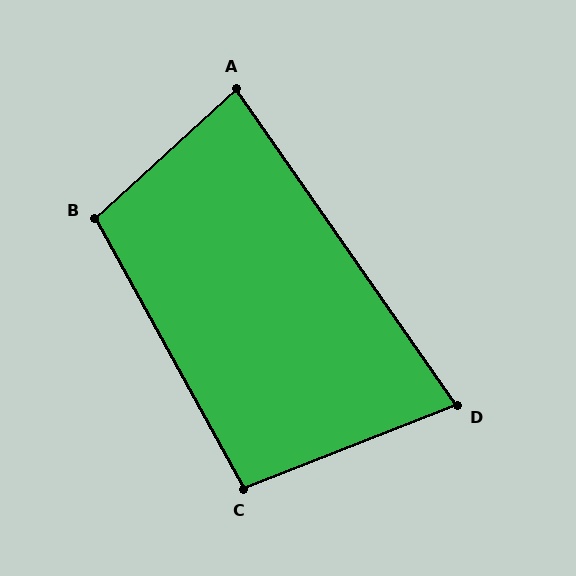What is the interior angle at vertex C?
Approximately 97 degrees (obtuse).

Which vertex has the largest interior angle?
B, at approximately 104 degrees.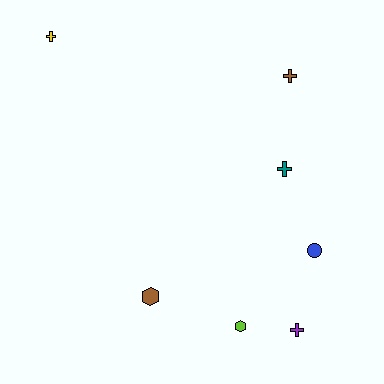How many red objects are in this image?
There are no red objects.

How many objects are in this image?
There are 7 objects.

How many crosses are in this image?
There are 4 crosses.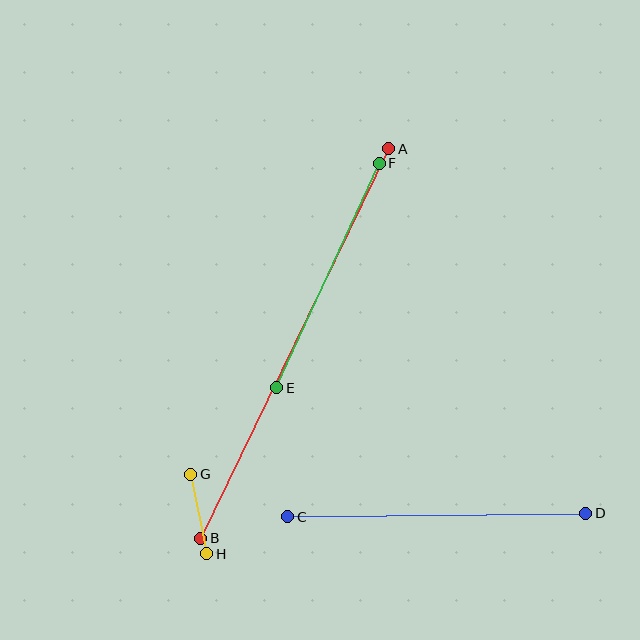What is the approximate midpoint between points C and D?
The midpoint is at approximately (437, 515) pixels.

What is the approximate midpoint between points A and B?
The midpoint is at approximately (295, 343) pixels.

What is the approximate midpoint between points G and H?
The midpoint is at approximately (199, 514) pixels.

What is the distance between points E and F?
The distance is approximately 247 pixels.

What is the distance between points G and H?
The distance is approximately 81 pixels.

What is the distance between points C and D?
The distance is approximately 298 pixels.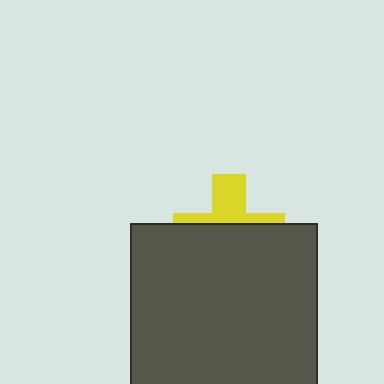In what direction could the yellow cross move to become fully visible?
The yellow cross could move up. That would shift it out from behind the dark gray square entirely.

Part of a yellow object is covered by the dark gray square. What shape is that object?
It is a cross.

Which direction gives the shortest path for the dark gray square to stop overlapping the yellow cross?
Moving down gives the shortest separation.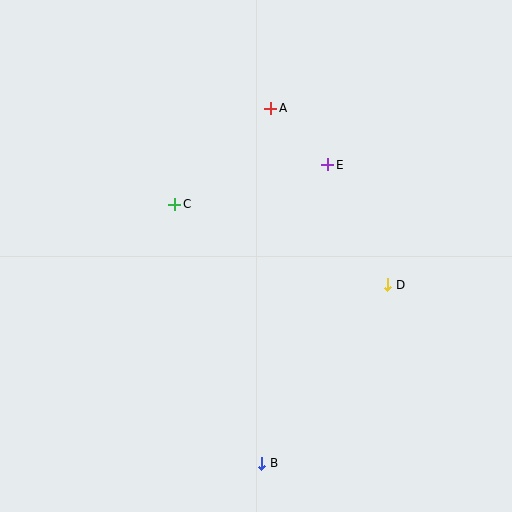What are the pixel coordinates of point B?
Point B is at (262, 463).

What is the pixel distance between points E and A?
The distance between E and A is 81 pixels.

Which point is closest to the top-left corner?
Point C is closest to the top-left corner.